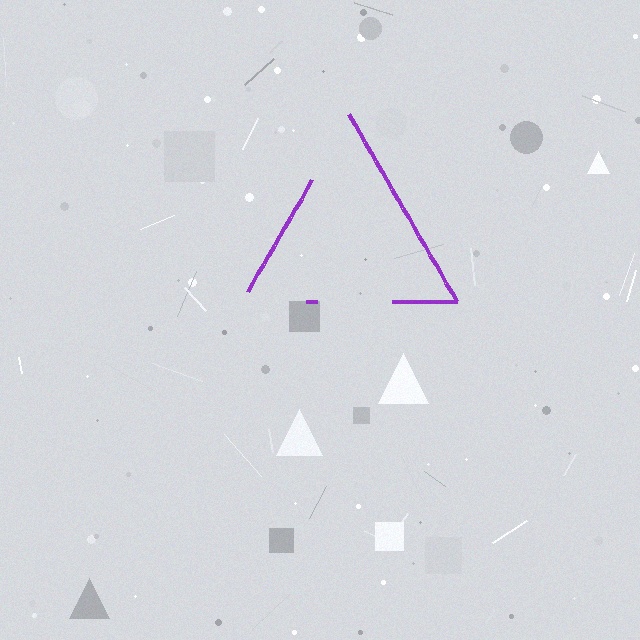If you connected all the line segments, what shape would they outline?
They would outline a triangle.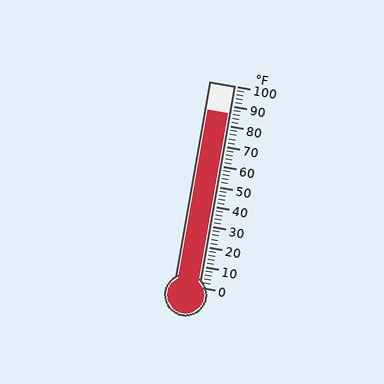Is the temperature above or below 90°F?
The temperature is below 90°F.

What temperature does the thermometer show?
The thermometer shows approximately 86°F.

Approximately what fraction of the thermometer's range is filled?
The thermometer is filled to approximately 85% of its range.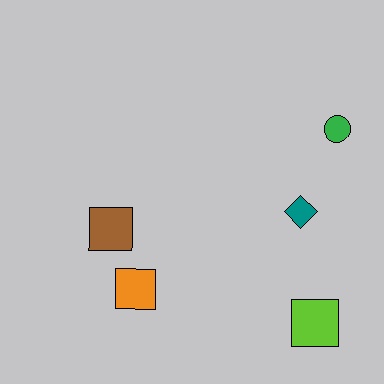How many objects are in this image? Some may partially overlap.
There are 5 objects.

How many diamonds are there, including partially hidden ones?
There is 1 diamond.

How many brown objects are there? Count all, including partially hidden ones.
There is 1 brown object.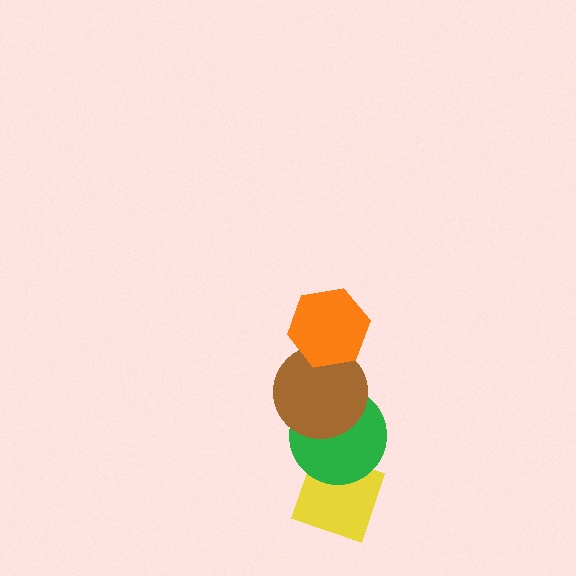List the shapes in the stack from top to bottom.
From top to bottom: the orange hexagon, the brown circle, the green circle, the yellow diamond.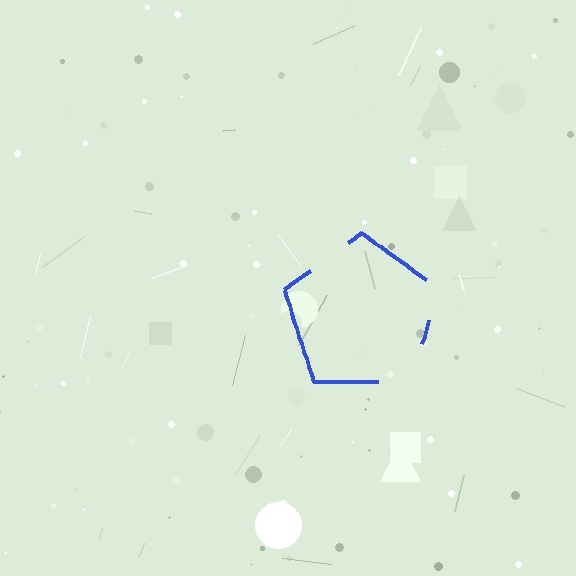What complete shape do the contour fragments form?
The contour fragments form a pentagon.